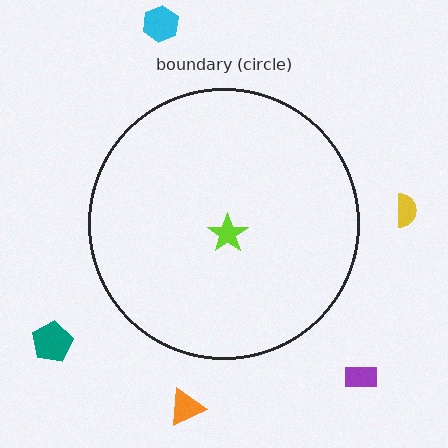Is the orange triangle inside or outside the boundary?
Outside.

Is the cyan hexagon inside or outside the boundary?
Outside.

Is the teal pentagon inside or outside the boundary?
Outside.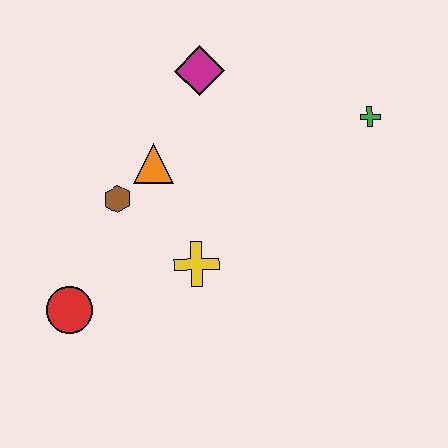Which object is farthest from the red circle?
The green cross is farthest from the red circle.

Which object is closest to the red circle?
The brown hexagon is closest to the red circle.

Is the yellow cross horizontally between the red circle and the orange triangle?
No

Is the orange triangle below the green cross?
Yes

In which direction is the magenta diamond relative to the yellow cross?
The magenta diamond is above the yellow cross.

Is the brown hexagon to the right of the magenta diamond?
No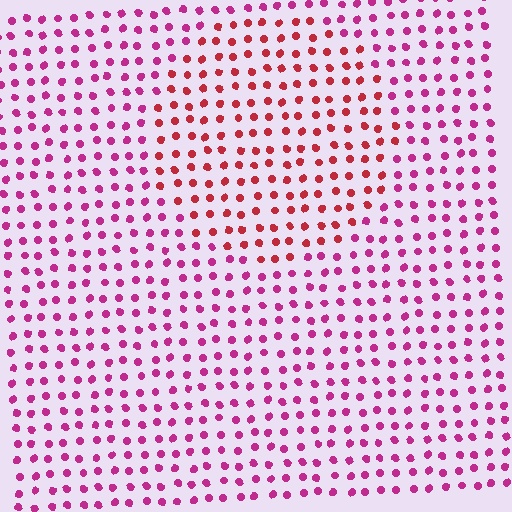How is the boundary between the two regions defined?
The boundary is defined purely by a slight shift in hue (about 33 degrees). Spacing, size, and orientation are identical on both sides.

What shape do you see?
I see a circle.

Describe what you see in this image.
The image is filled with small magenta elements in a uniform arrangement. A circle-shaped region is visible where the elements are tinted to a slightly different hue, forming a subtle color boundary.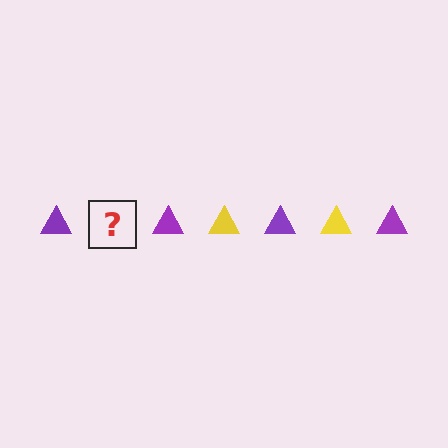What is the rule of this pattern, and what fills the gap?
The rule is that the pattern cycles through purple, yellow triangles. The gap should be filled with a yellow triangle.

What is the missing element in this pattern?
The missing element is a yellow triangle.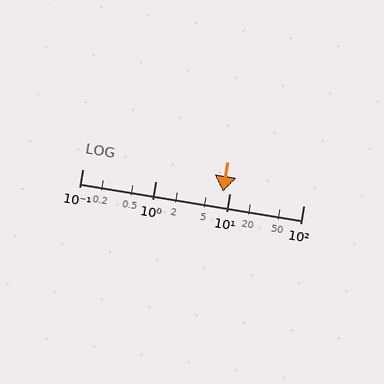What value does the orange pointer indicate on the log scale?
The pointer indicates approximately 8.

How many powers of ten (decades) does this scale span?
The scale spans 3 decades, from 0.1 to 100.